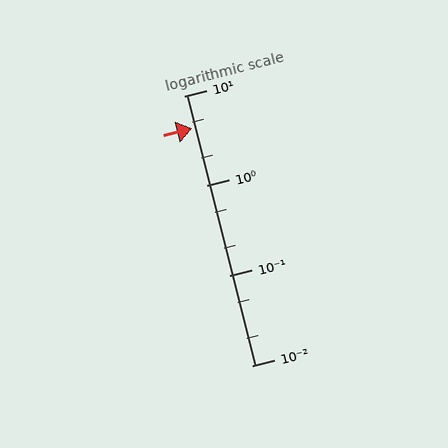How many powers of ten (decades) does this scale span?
The scale spans 3 decades, from 0.01 to 10.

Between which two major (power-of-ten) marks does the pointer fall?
The pointer is between 1 and 10.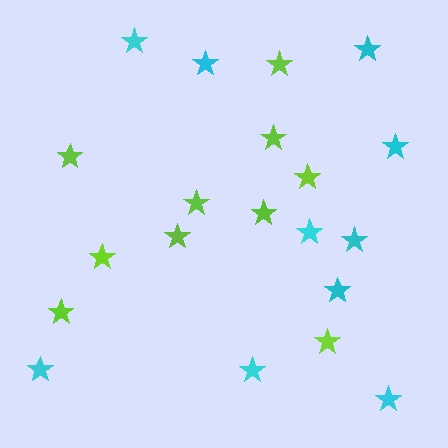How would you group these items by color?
There are 2 groups: one group of cyan stars (10) and one group of lime stars (10).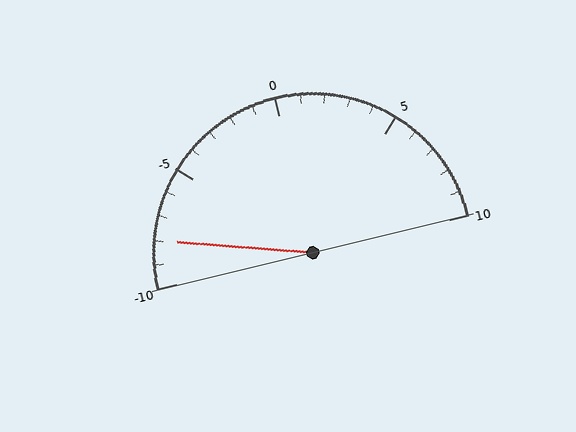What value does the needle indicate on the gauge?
The needle indicates approximately -8.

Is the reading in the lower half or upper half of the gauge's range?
The reading is in the lower half of the range (-10 to 10).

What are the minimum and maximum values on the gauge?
The gauge ranges from -10 to 10.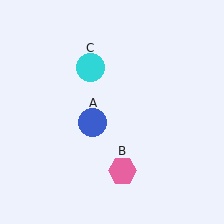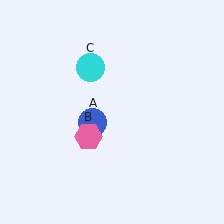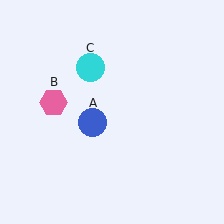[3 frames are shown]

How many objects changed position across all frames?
1 object changed position: pink hexagon (object B).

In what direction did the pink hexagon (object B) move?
The pink hexagon (object B) moved up and to the left.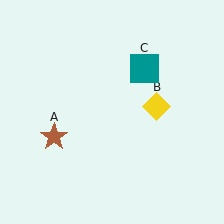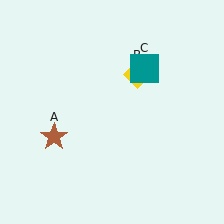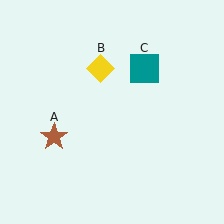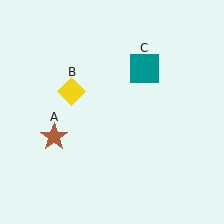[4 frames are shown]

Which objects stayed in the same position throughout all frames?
Brown star (object A) and teal square (object C) remained stationary.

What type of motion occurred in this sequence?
The yellow diamond (object B) rotated counterclockwise around the center of the scene.